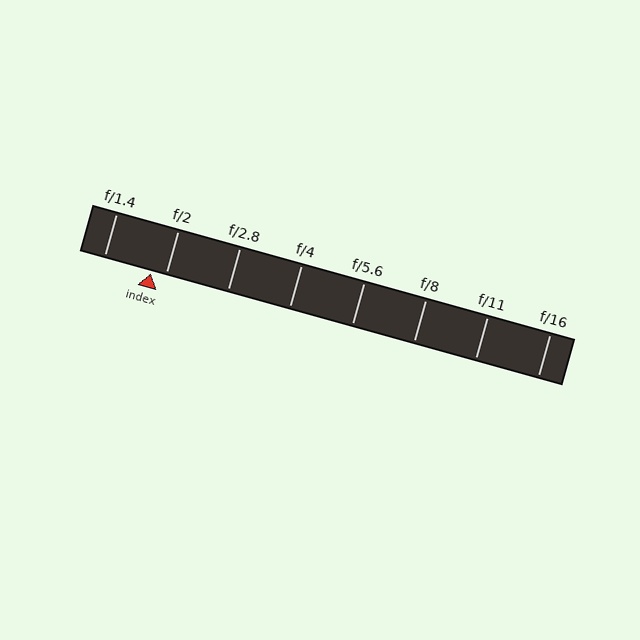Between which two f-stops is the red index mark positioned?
The index mark is between f/1.4 and f/2.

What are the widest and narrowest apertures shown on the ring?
The widest aperture shown is f/1.4 and the narrowest is f/16.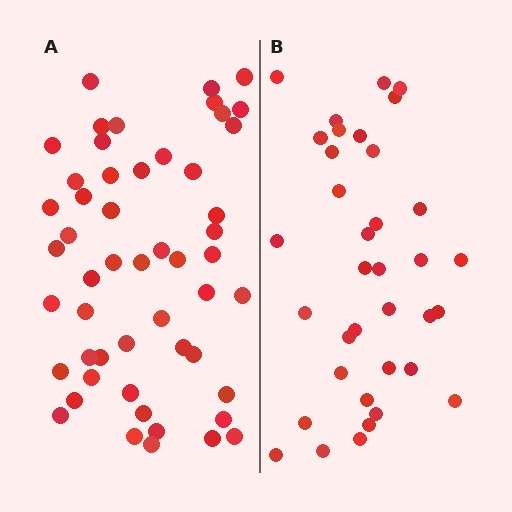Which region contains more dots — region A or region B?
Region A (the left region) has more dots.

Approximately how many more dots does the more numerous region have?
Region A has approximately 15 more dots than region B.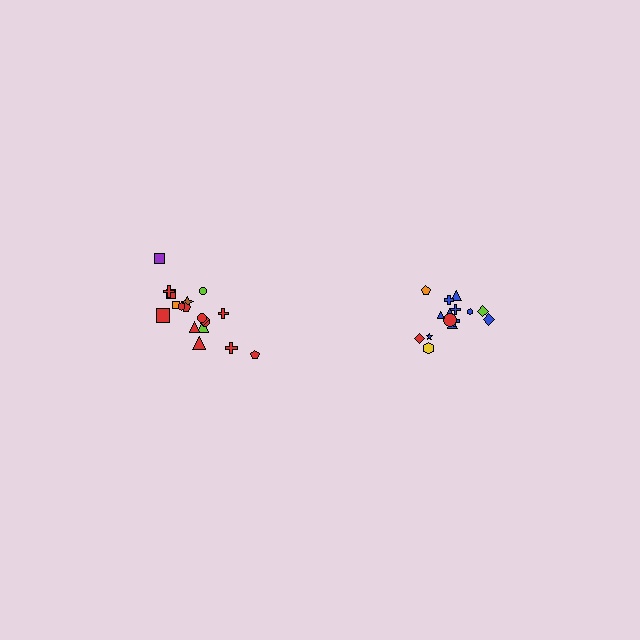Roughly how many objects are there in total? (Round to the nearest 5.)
Roughly 35 objects in total.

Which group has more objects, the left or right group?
The left group.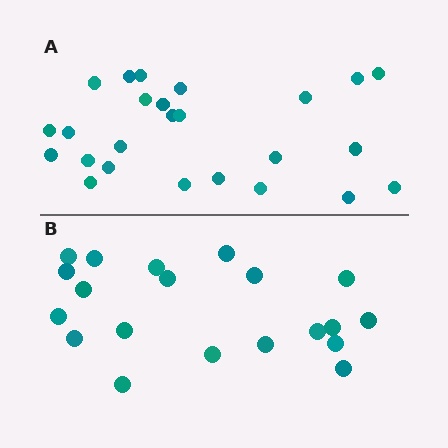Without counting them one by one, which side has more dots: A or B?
Region A (the top region) has more dots.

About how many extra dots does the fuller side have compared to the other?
Region A has about 5 more dots than region B.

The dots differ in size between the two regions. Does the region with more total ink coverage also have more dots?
No. Region B has more total ink coverage because its dots are larger, but region A actually contains more individual dots. Total area can be misleading — the number of items is what matters here.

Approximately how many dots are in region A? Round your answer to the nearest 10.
About 20 dots. (The exact count is 25, which rounds to 20.)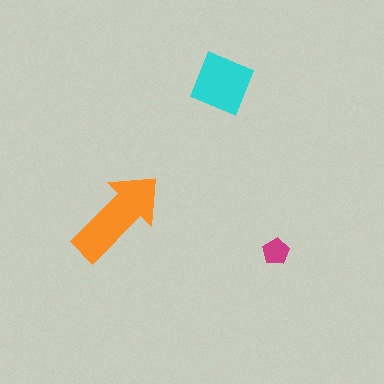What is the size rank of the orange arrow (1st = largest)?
1st.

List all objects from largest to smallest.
The orange arrow, the cyan square, the magenta pentagon.